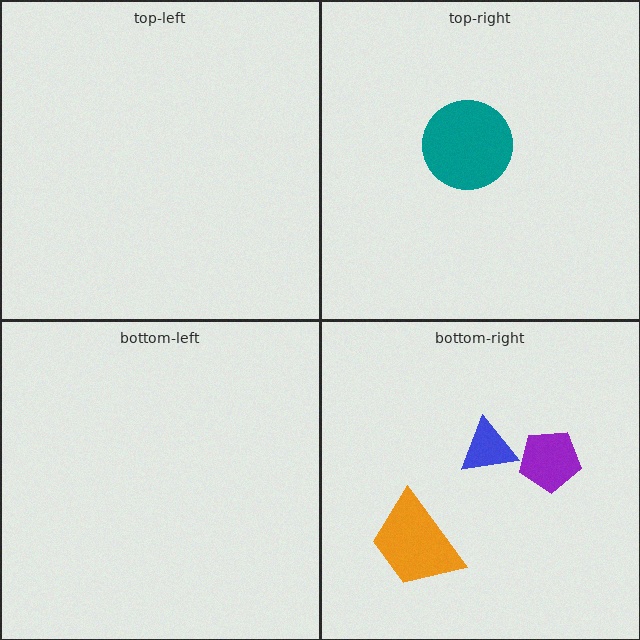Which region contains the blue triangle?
The bottom-right region.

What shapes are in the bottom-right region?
The blue triangle, the orange trapezoid, the purple pentagon.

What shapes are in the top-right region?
The teal circle.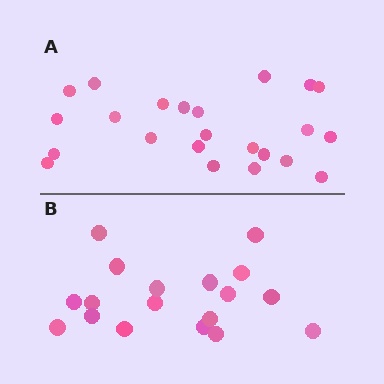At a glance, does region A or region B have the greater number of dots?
Region A (the top region) has more dots.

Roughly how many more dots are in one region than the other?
Region A has about 5 more dots than region B.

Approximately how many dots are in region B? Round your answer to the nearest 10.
About 20 dots. (The exact count is 18, which rounds to 20.)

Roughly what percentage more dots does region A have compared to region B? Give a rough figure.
About 30% more.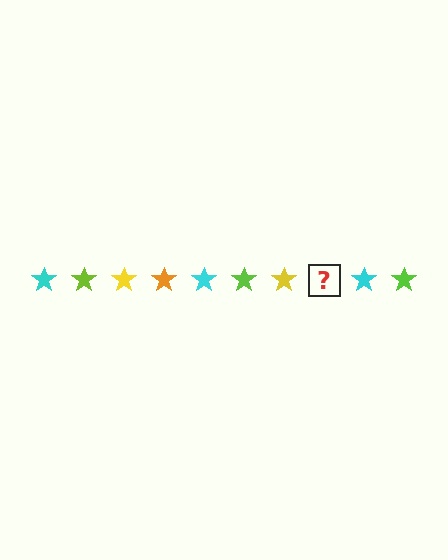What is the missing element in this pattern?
The missing element is an orange star.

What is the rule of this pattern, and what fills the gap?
The rule is that the pattern cycles through cyan, lime, yellow, orange stars. The gap should be filled with an orange star.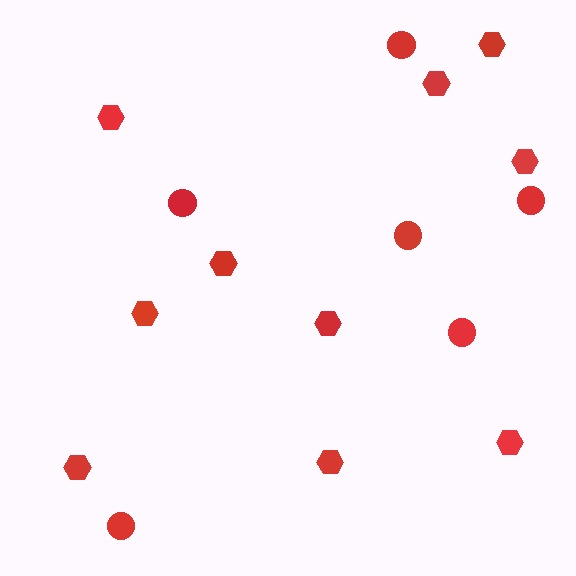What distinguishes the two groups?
There are 2 groups: one group of hexagons (10) and one group of circles (6).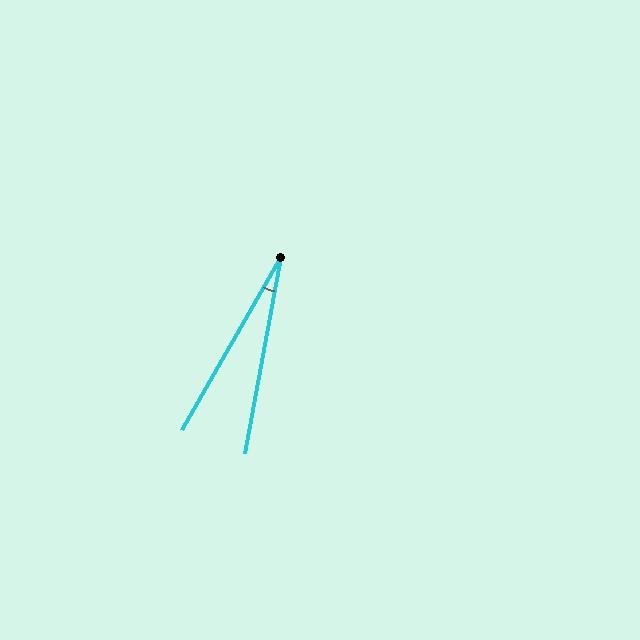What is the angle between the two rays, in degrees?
Approximately 19 degrees.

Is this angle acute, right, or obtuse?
It is acute.